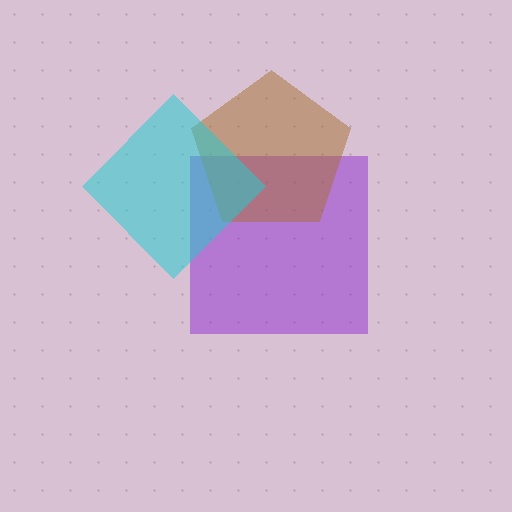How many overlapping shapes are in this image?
There are 3 overlapping shapes in the image.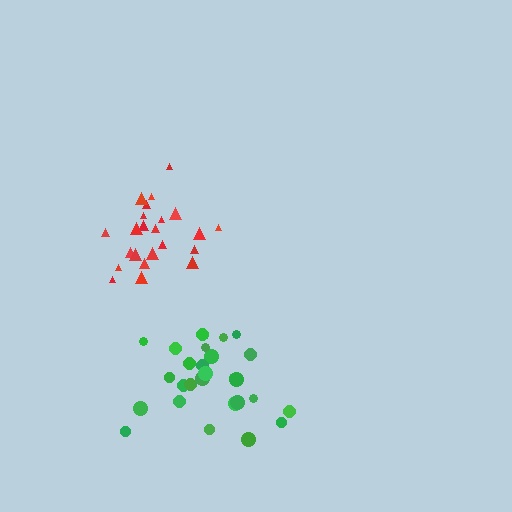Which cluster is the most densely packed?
Red.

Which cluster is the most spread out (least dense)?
Green.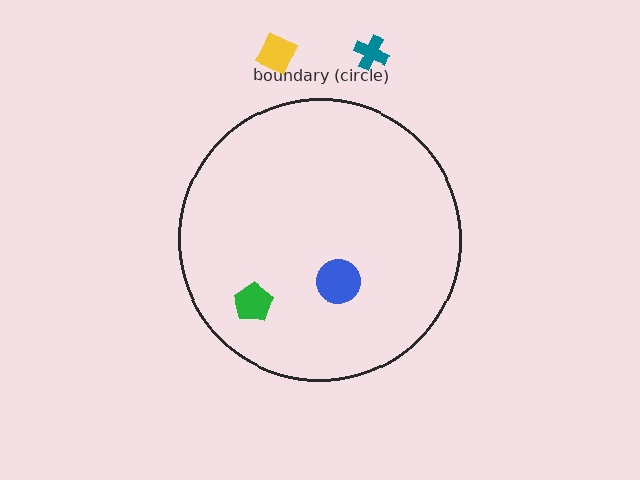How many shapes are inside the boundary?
2 inside, 2 outside.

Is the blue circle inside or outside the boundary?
Inside.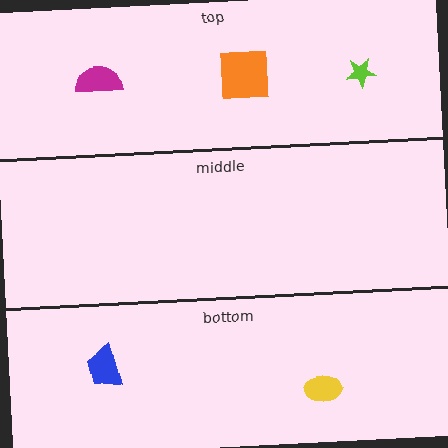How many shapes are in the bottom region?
2.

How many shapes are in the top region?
3.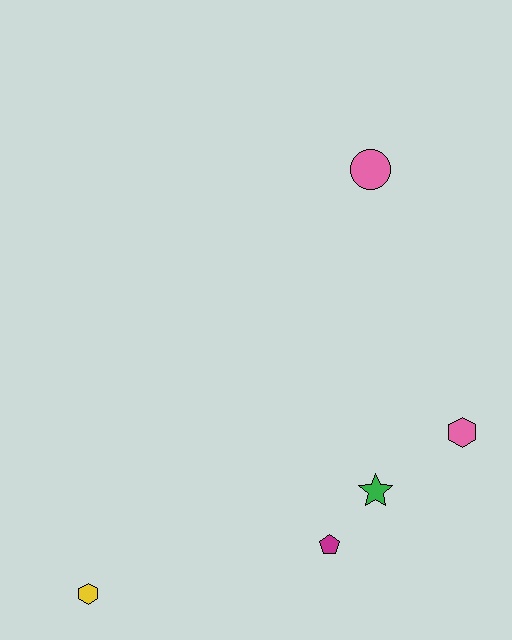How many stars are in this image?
There is 1 star.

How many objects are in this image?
There are 5 objects.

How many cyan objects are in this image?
There are no cyan objects.